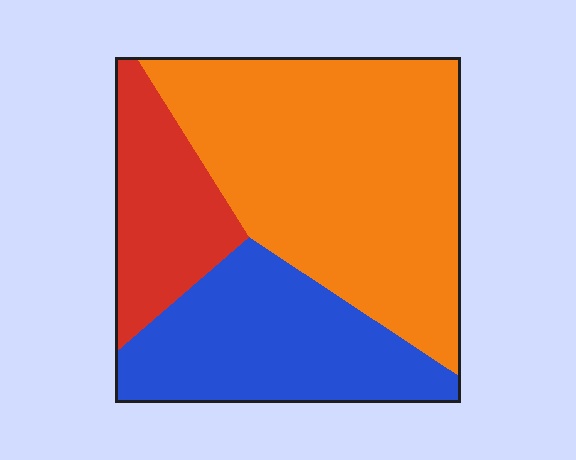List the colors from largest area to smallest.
From largest to smallest: orange, blue, red.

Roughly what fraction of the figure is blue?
Blue covers around 30% of the figure.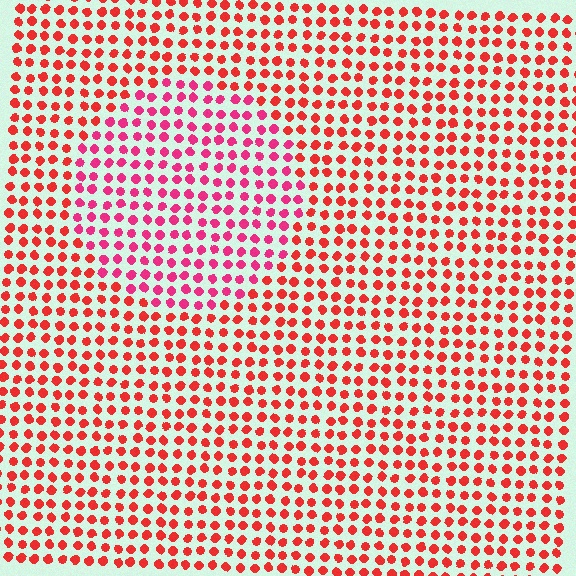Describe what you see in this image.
The image is filled with small red elements in a uniform arrangement. A circle-shaped region is visible where the elements are tinted to a slightly different hue, forming a subtle color boundary.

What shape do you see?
I see a circle.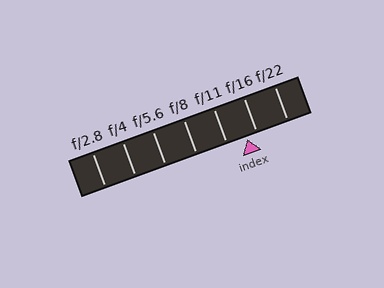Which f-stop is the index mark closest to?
The index mark is closest to f/16.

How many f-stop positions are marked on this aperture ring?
There are 7 f-stop positions marked.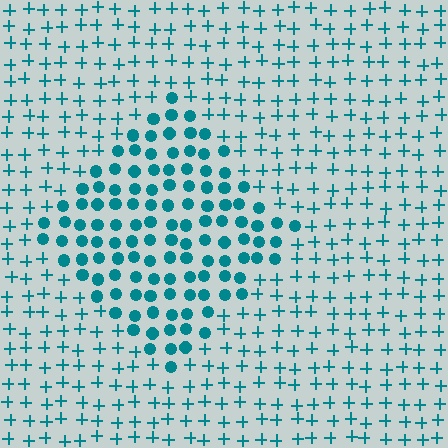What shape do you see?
I see a diamond.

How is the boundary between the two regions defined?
The boundary is defined by a change in element shape: circles inside vs. plus signs outside. All elements share the same color and spacing.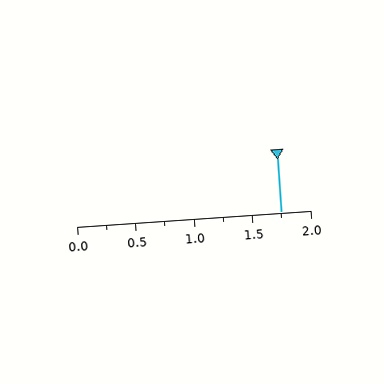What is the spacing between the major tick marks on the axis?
The major ticks are spaced 0.5 apart.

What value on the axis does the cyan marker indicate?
The marker indicates approximately 1.75.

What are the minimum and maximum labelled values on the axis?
The axis runs from 0.0 to 2.0.